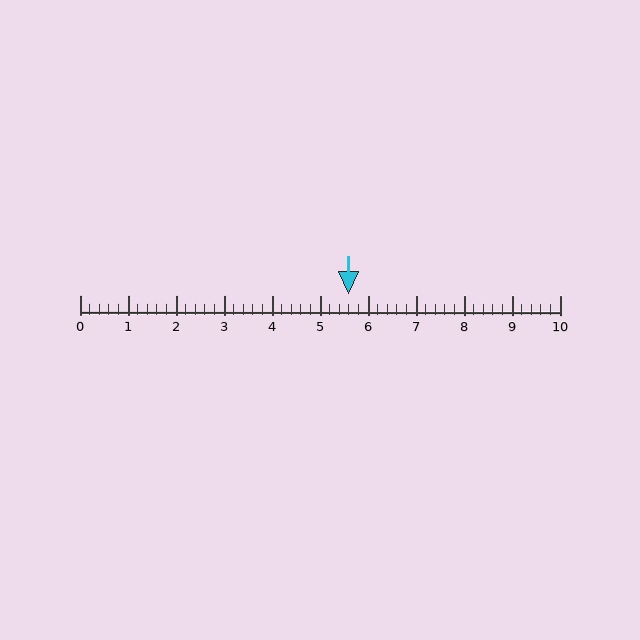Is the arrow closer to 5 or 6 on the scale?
The arrow is closer to 6.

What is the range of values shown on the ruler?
The ruler shows values from 0 to 10.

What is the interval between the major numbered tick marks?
The major tick marks are spaced 1 units apart.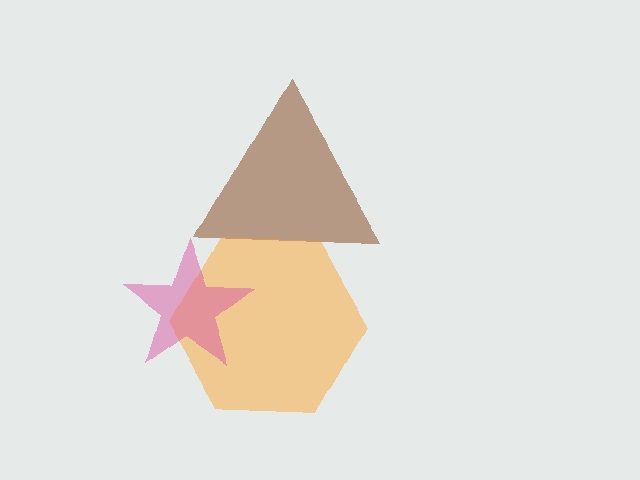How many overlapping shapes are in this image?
There are 3 overlapping shapes in the image.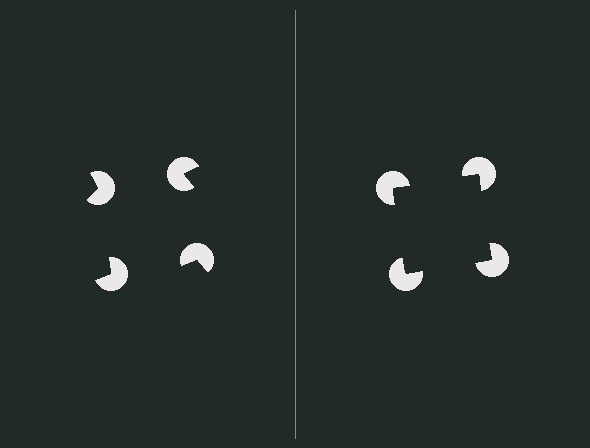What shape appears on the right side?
An illusory square.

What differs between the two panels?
The pac-man discs are positioned identically on both sides; only the wedge orientations differ. On the right they align to a square; on the left they are misaligned.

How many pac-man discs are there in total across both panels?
8 — 4 on each side.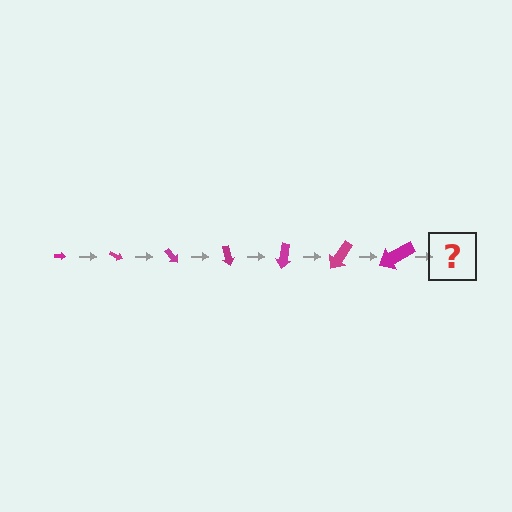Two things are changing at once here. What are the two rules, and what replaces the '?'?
The two rules are that the arrow grows larger each step and it rotates 25 degrees each step. The '?' should be an arrow, larger than the previous one and rotated 175 degrees from the start.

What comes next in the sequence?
The next element should be an arrow, larger than the previous one and rotated 175 degrees from the start.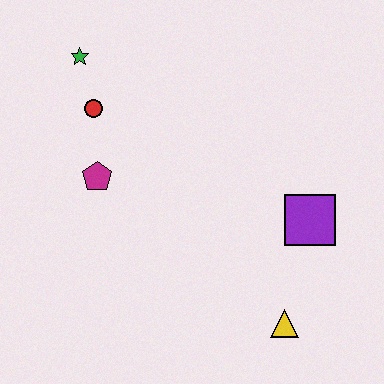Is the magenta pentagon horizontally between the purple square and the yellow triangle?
No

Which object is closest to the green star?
The red circle is closest to the green star.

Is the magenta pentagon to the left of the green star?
No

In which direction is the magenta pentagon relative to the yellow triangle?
The magenta pentagon is to the left of the yellow triangle.